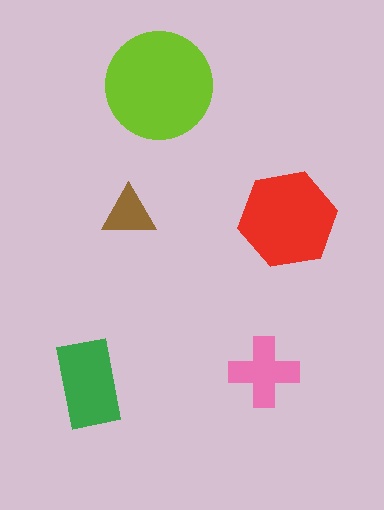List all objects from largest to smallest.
The lime circle, the red hexagon, the green rectangle, the pink cross, the brown triangle.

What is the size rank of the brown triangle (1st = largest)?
5th.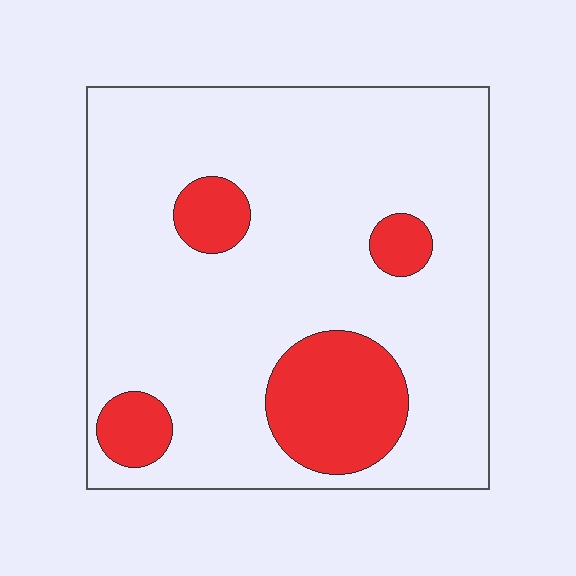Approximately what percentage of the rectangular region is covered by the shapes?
Approximately 20%.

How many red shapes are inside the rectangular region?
4.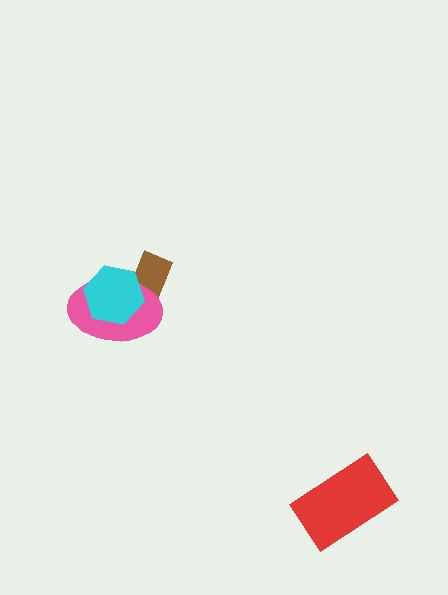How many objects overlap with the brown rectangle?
2 objects overlap with the brown rectangle.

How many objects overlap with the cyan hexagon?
2 objects overlap with the cyan hexagon.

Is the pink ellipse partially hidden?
Yes, it is partially covered by another shape.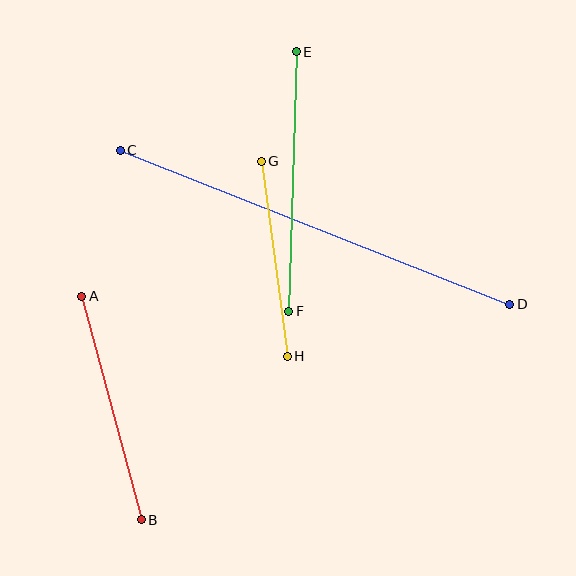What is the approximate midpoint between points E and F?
The midpoint is at approximately (292, 182) pixels.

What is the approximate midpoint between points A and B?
The midpoint is at approximately (112, 408) pixels.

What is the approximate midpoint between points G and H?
The midpoint is at approximately (274, 259) pixels.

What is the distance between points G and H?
The distance is approximately 197 pixels.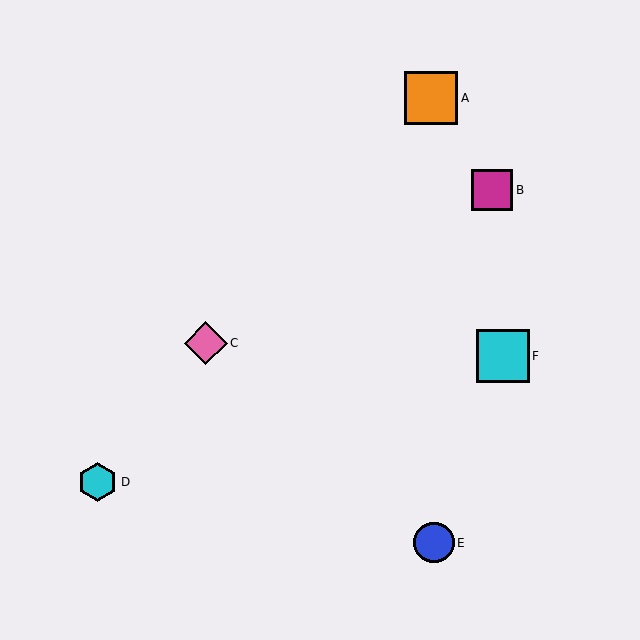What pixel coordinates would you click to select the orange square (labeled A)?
Click at (431, 98) to select the orange square A.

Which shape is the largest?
The orange square (labeled A) is the largest.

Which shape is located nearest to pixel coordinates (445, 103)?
The orange square (labeled A) at (431, 98) is nearest to that location.